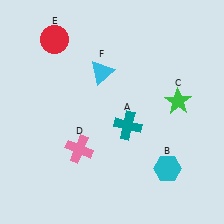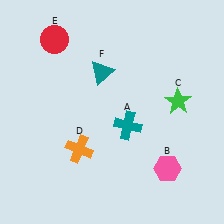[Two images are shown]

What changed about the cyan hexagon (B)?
In Image 1, B is cyan. In Image 2, it changed to pink.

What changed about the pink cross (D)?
In Image 1, D is pink. In Image 2, it changed to orange.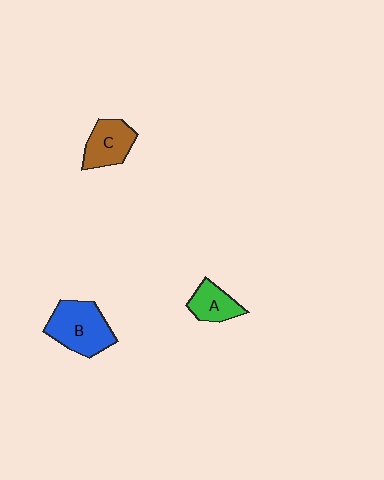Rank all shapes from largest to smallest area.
From largest to smallest: B (blue), C (brown), A (green).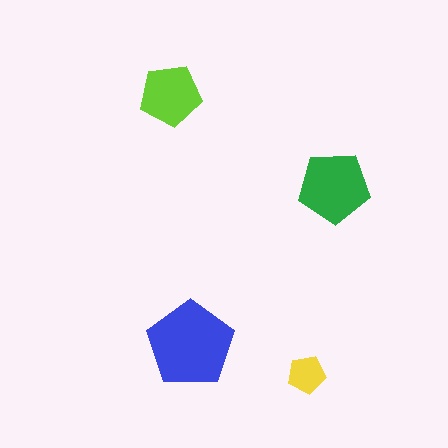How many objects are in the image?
There are 4 objects in the image.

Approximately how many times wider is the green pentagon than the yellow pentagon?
About 2 times wider.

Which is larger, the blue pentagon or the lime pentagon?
The blue one.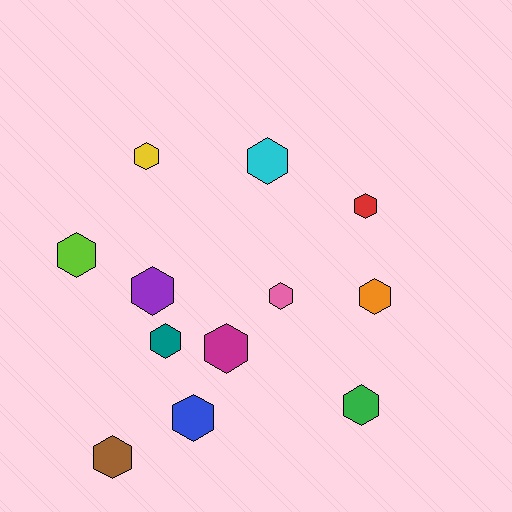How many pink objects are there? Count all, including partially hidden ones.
There is 1 pink object.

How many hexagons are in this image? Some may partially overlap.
There are 12 hexagons.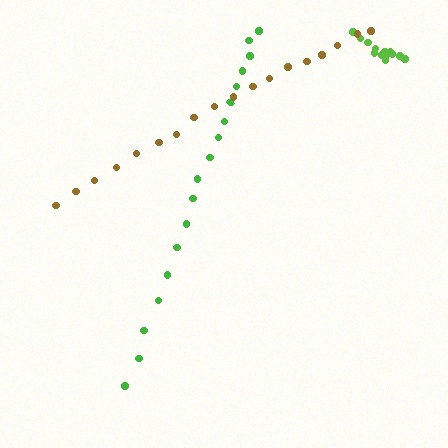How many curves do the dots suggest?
There are 3 distinct paths.